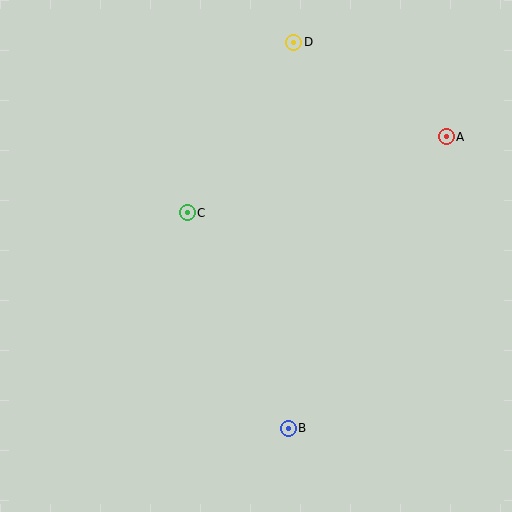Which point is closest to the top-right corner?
Point A is closest to the top-right corner.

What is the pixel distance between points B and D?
The distance between B and D is 386 pixels.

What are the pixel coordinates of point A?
Point A is at (446, 137).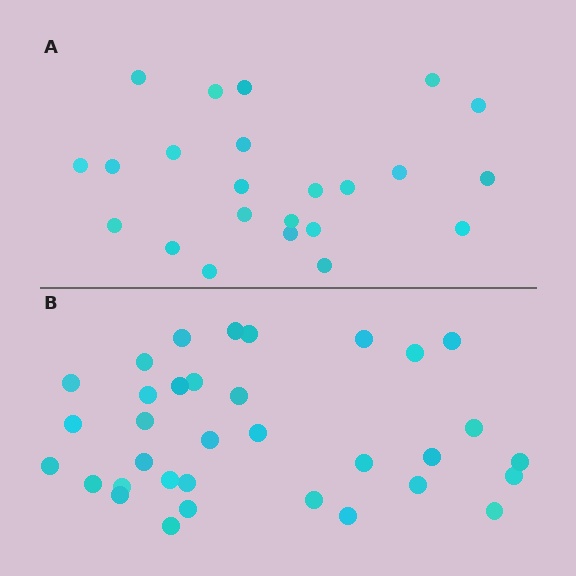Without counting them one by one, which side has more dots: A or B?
Region B (the bottom region) has more dots.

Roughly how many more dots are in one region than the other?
Region B has roughly 12 or so more dots than region A.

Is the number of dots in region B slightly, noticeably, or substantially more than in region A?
Region B has substantially more. The ratio is roughly 1.5 to 1.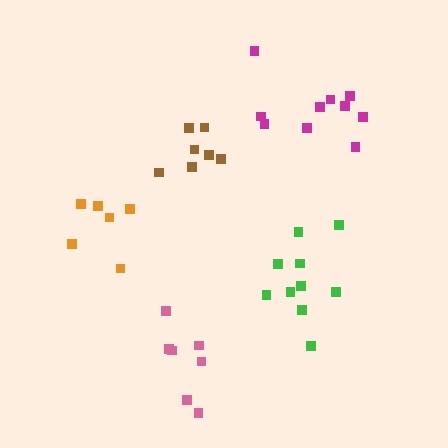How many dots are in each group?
Group 1: 10 dots, Group 2: 10 dots, Group 3: 6 dots, Group 4: 7 dots, Group 5: 7 dots (40 total).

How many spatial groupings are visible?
There are 5 spatial groupings.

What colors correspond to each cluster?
The clusters are colored: green, magenta, orange, pink, brown.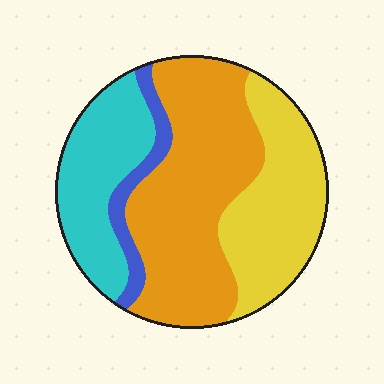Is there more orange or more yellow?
Orange.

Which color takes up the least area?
Blue, at roughly 5%.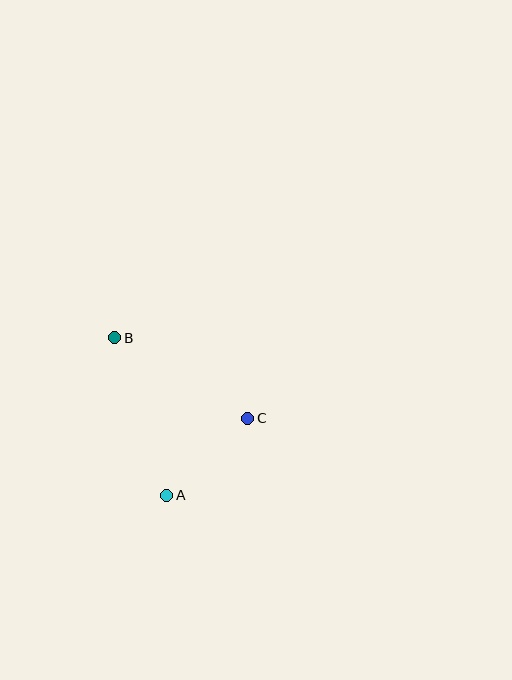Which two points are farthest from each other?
Points A and B are farthest from each other.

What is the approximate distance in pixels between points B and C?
The distance between B and C is approximately 155 pixels.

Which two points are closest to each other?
Points A and C are closest to each other.